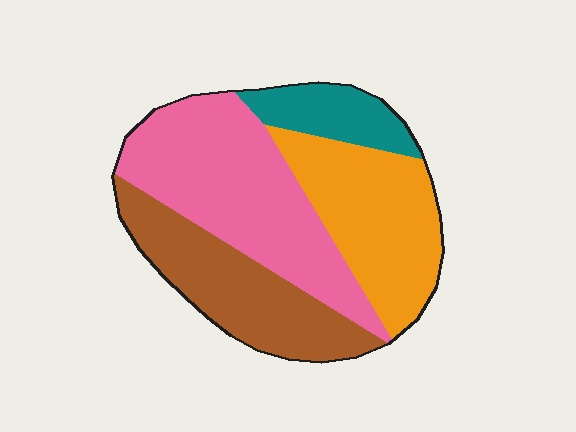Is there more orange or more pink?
Pink.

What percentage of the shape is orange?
Orange takes up about one quarter (1/4) of the shape.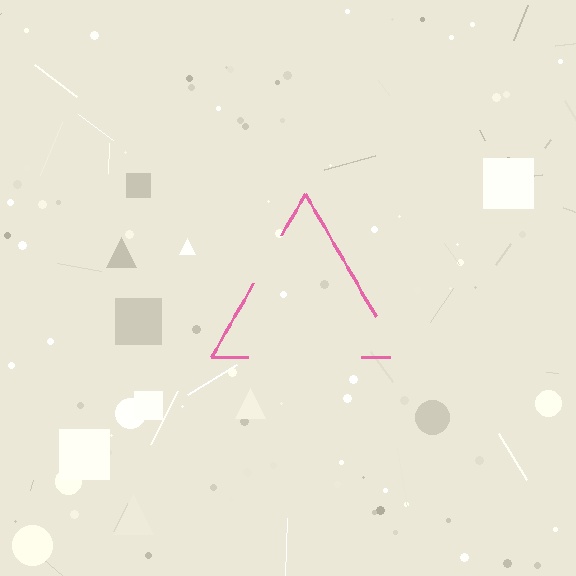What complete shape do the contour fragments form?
The contour fragments form a triangle.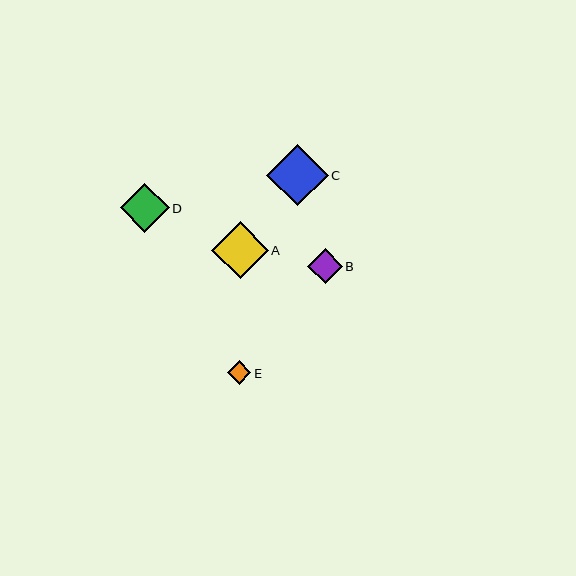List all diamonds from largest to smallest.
From largest to smallest: C, A, D, B, E.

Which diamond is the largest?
Diamond C is the largest with a size of approximately 62 pixels.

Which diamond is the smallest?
Diamond E is the smallest with a size of approximately 24 pixels.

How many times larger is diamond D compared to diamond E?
Diamond D is approximately 2.0 times the size of diamond E.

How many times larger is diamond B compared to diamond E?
Diamond B is approximately 1.5 times the size of diamond E.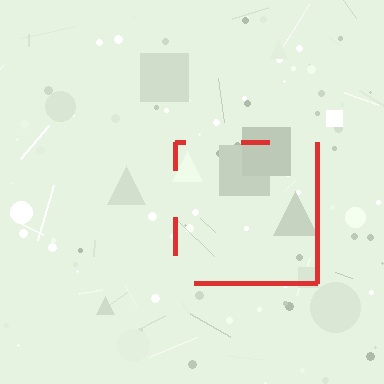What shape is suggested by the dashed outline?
The dashed outline suggests a square.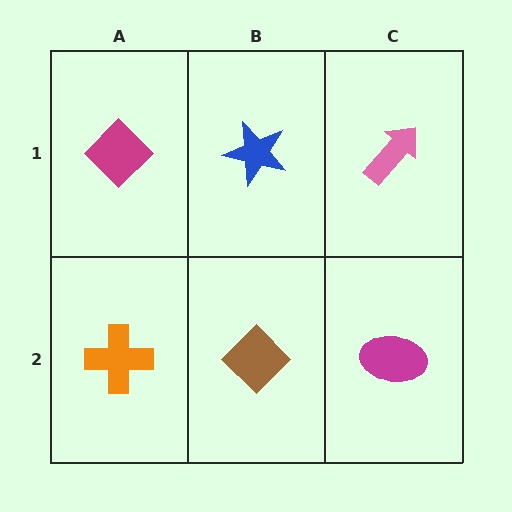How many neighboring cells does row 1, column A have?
2.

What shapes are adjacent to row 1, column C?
A magenta ellipse (row 2, column C), a blue star (row 1, column B).